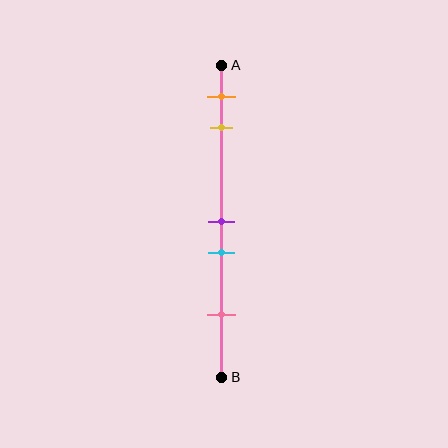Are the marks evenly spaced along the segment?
No, the marks are not evenly spaced.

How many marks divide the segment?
There are 5 marks dividing the segment.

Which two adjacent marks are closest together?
The purple and cyan marks are the closest adjacent pair.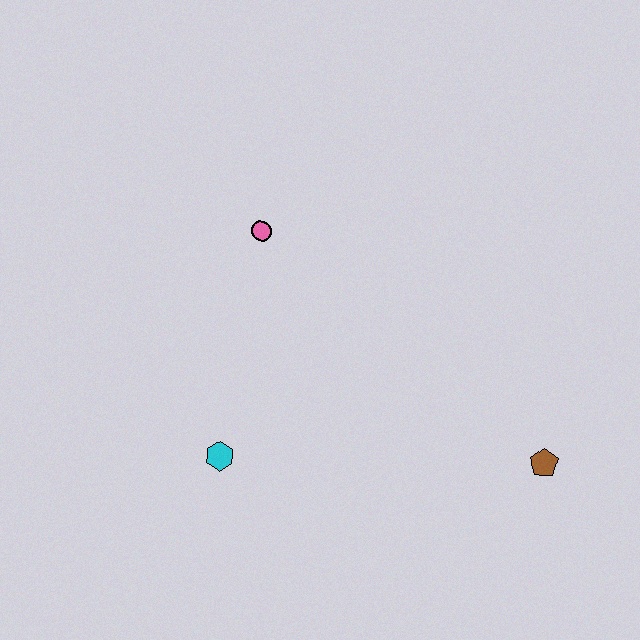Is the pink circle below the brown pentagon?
No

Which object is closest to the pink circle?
The cyan hexagon is closest to the pink circle.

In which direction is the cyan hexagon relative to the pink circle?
The cyan hexagon is below the pink circle.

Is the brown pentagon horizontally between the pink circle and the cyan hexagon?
No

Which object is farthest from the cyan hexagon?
The brown pentagon is farthest from the cyan hexagon.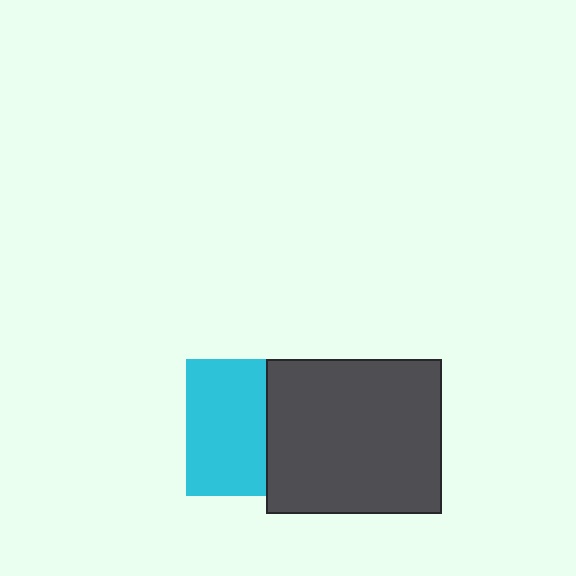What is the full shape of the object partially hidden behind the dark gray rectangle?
The partially hidden object is a cyan square.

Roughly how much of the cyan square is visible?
About half of it is visible (roughly 58%).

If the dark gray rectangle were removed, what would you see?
You would see the complete cyan square.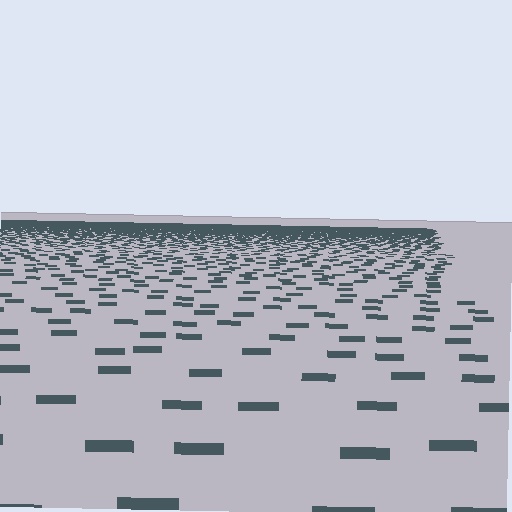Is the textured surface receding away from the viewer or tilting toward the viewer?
The surface is receding away from the viewer. Texture elements get smaller and denser toward the top.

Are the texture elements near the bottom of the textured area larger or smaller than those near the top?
Larger. Near the bottom, elements are closer to the viewer and appear at a bigger on-screen size.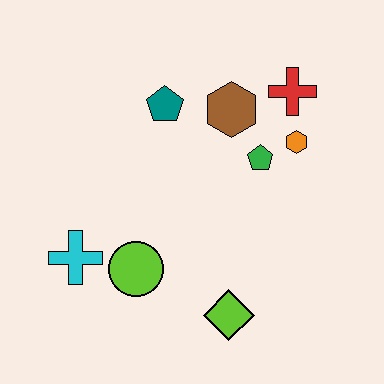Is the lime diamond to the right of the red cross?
No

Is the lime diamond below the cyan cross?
Yes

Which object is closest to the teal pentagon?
The brown hexagon is closest to the teal pentagon.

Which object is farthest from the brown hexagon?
The cyan cross is farthest from the brown hexagon.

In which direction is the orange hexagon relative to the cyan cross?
The orange hexagon is to the right of the cyan cross.